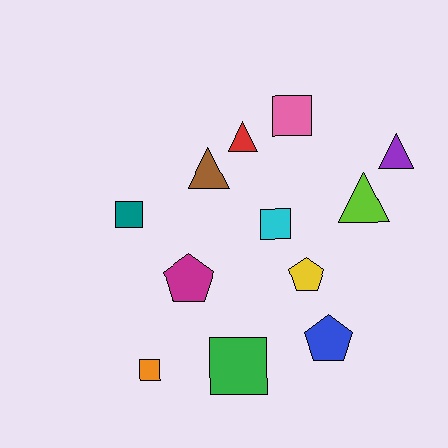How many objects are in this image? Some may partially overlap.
There are 12 objects.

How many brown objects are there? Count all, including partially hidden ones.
There is 1 brown object.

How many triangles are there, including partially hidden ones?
There are 4 triangles.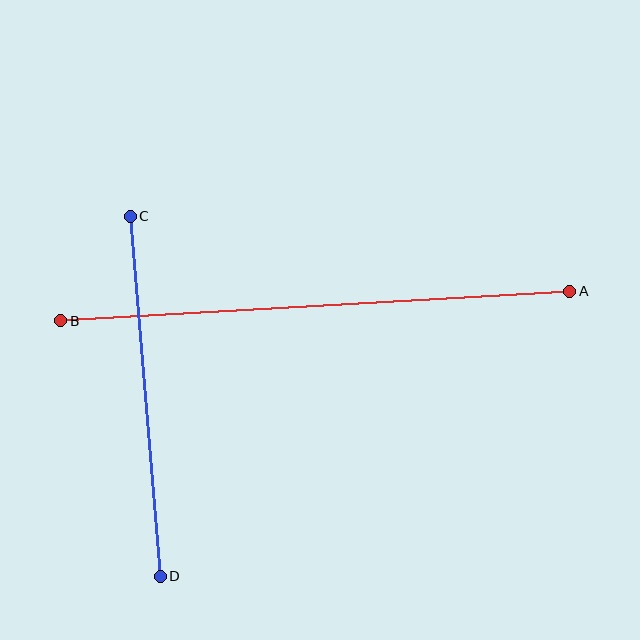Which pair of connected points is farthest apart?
Points A and B are farthest apart.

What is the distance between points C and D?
The distance is approximately 361 pixels.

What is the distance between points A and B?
The distance is approximately 510 pixels.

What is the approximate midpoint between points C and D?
The midpoint is at approximately (145, 396) pixels.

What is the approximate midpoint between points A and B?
The midpoint is at approximately (315, 306) pixels.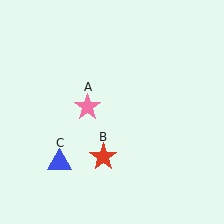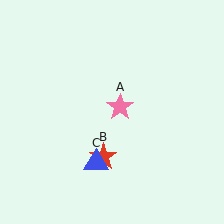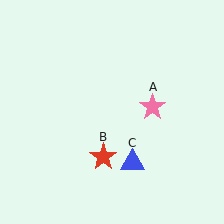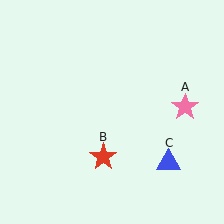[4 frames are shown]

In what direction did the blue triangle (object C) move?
The blue triangle (object C) moved right.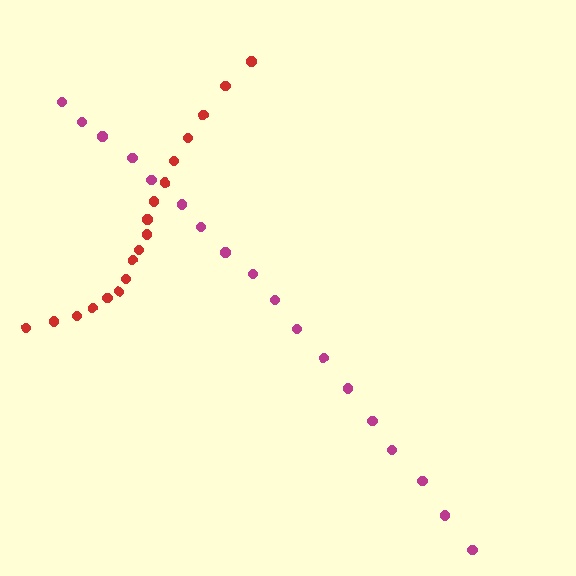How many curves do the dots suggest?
There are 2 distinct paths.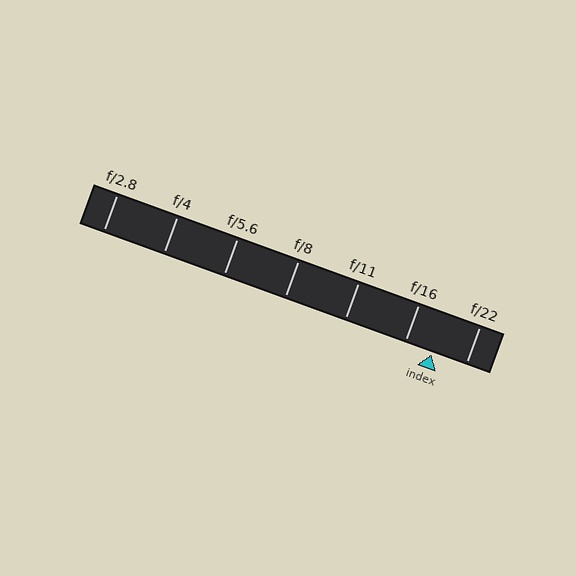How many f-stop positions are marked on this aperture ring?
There are 7 f-stop positions marked.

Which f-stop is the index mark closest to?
The index mark is closest to f/16.